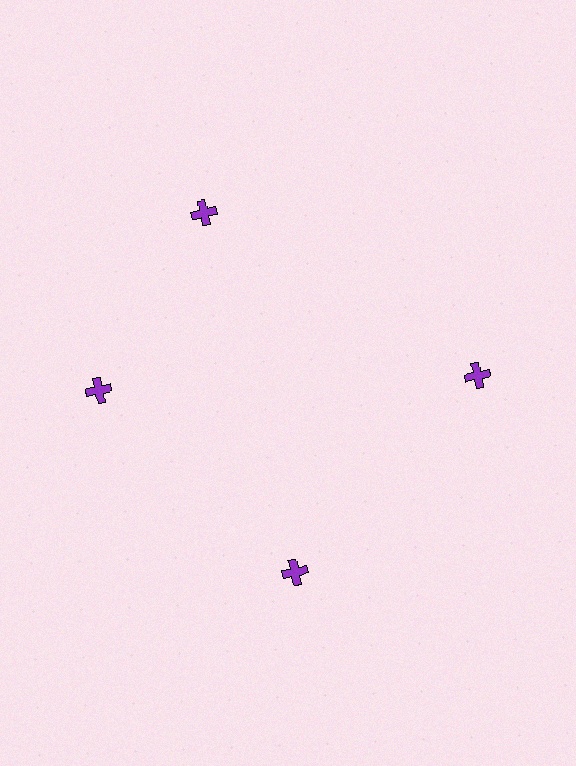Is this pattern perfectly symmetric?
No. The 4 purple crosses are arranged in a ring, but one element near the 12 o'clock position is rotated out of alignment along the ring, breaking the 4-fold rotational symmetry.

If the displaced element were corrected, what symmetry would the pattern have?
It would have 4-fold rotational symmetry — the pattern would map onto itself every 90 degrees.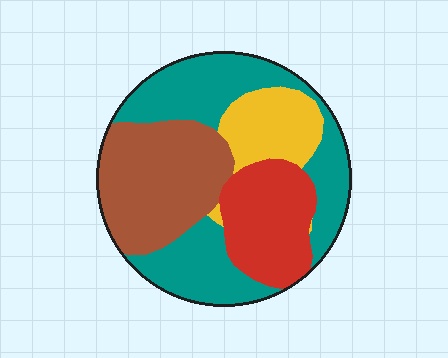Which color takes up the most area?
Teal, at roughly 40%.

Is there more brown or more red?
Brown.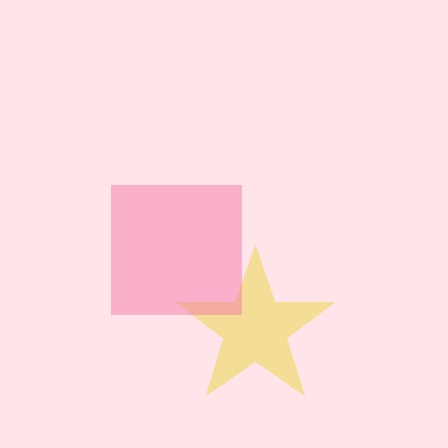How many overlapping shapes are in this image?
There are 2 overlapping shapes in the image.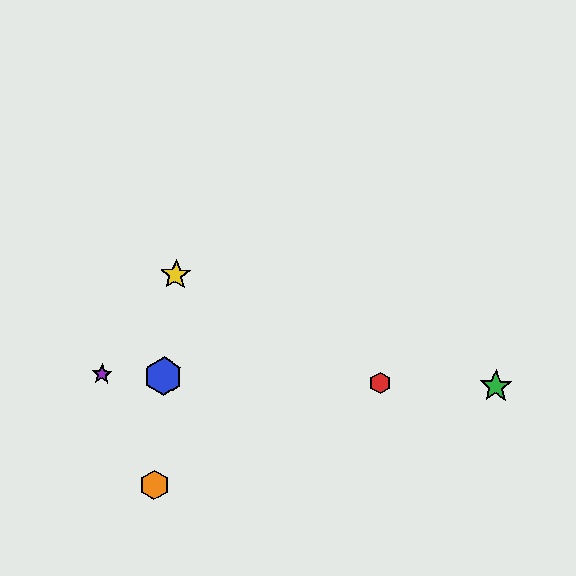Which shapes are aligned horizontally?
The red hexagon, the blue hexagon, the green star, the purple star are aligned horizontally.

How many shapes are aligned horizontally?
4 shapes (the red hexagon, the blue hexagon, the green star, the purple star) are aligned horizontally.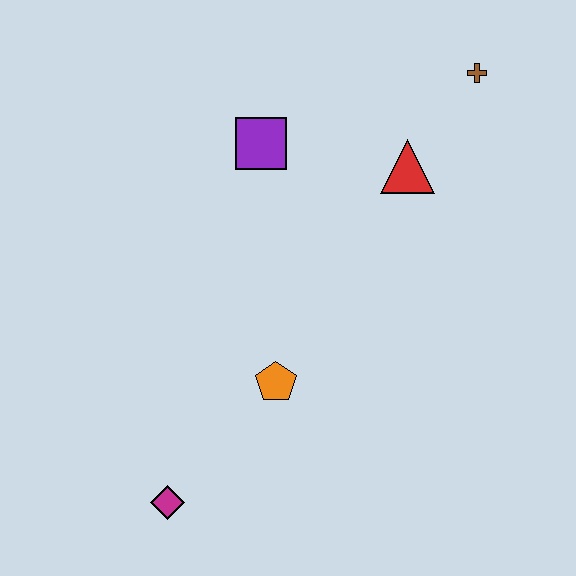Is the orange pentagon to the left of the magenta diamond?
No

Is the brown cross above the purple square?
Yes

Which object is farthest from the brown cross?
The magenta diamond is farthest from the brown cross.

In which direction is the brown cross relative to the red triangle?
The brown cross is above the red triangle.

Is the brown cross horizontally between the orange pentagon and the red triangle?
No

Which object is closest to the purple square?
The red triangle is closest to the purple square.